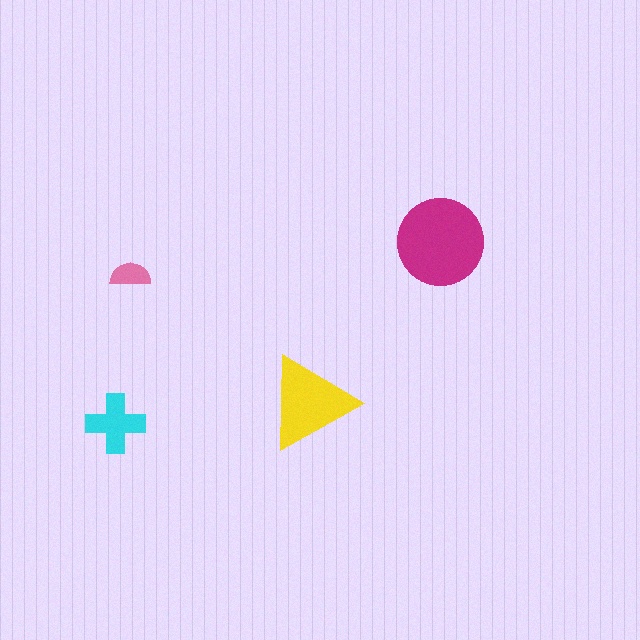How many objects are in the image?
There are 4 objects in the image.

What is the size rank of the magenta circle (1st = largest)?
1st.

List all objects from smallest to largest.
The pink semicircle, the cyan cross, the yellow triangle, the magenta circle.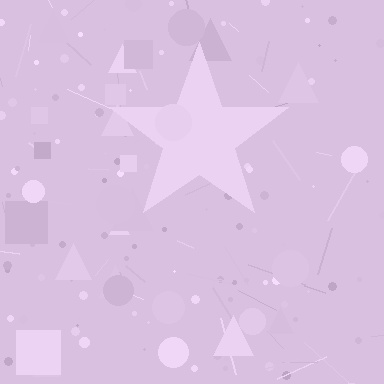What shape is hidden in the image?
A star is hidden in the image.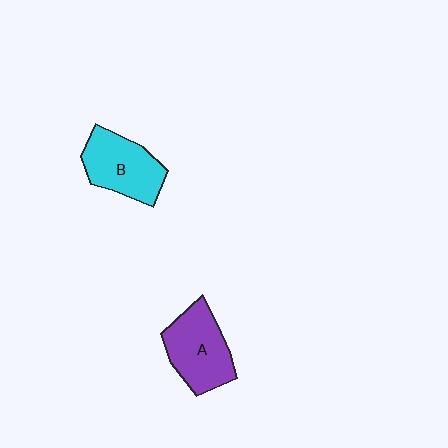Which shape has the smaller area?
Shape B (cyan).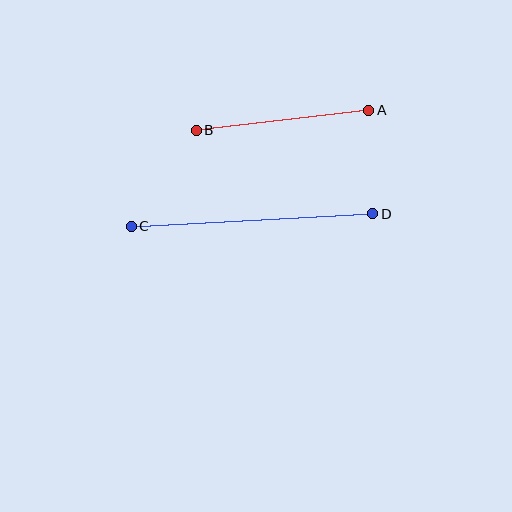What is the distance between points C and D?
The distance is approximately 242 pixels.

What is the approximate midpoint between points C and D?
The midpoint is at approximately (252, 220) pixels.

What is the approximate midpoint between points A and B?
The midpoint is at approximately (283, 120) pixels.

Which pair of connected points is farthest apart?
Points C and D are farthest apart.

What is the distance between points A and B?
The distance is approximately 174 pixels.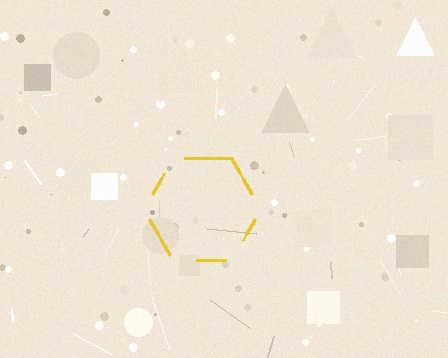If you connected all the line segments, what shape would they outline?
They would outline a hexagon.